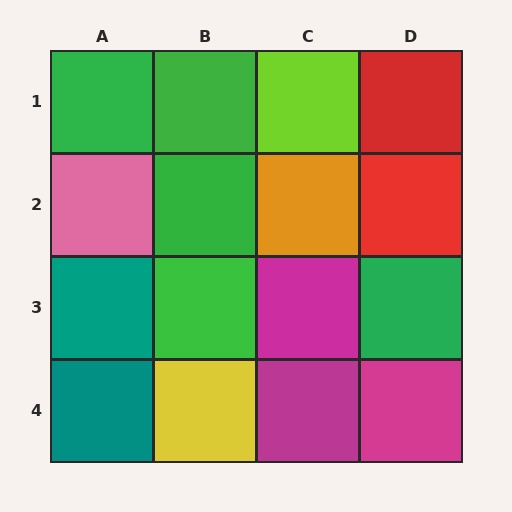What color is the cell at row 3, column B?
Green.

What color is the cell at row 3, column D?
Green.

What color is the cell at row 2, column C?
Orange.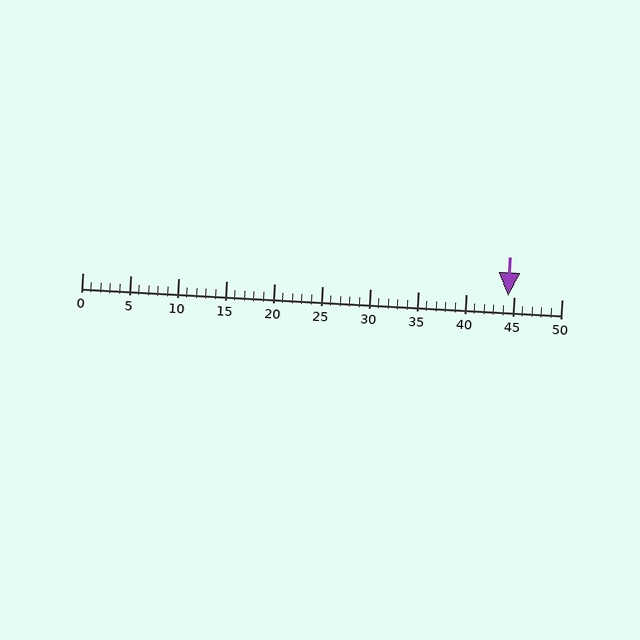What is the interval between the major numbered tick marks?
The major tick marks are spaced 5 units apart.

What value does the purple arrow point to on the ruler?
The purple arrow points to approximately 44.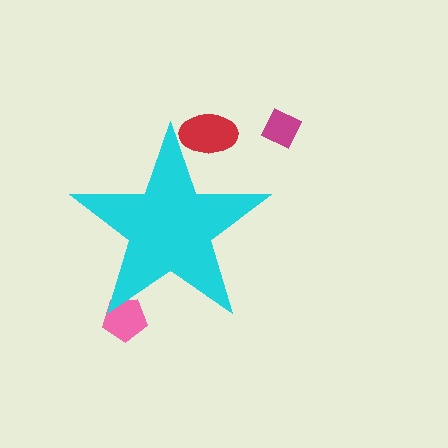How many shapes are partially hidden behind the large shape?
2 shapes are partially hidden.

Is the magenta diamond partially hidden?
No, the magenta diamond is fully visible.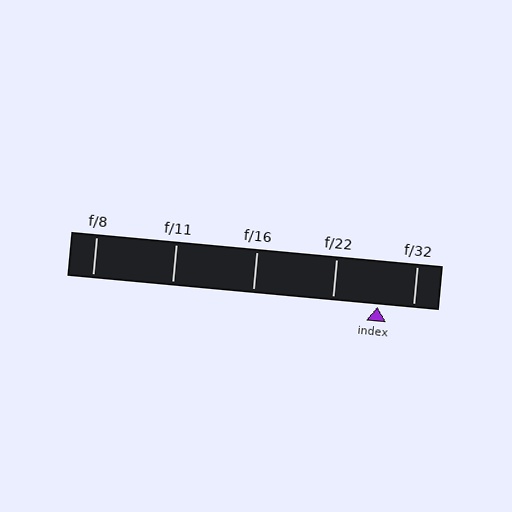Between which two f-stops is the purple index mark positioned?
The index mark is between f/22 and f/32.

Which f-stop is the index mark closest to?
The index mark is closest to f/32.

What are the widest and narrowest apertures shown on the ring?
The widest aperture shown is f/8 and the narrowest is f/32.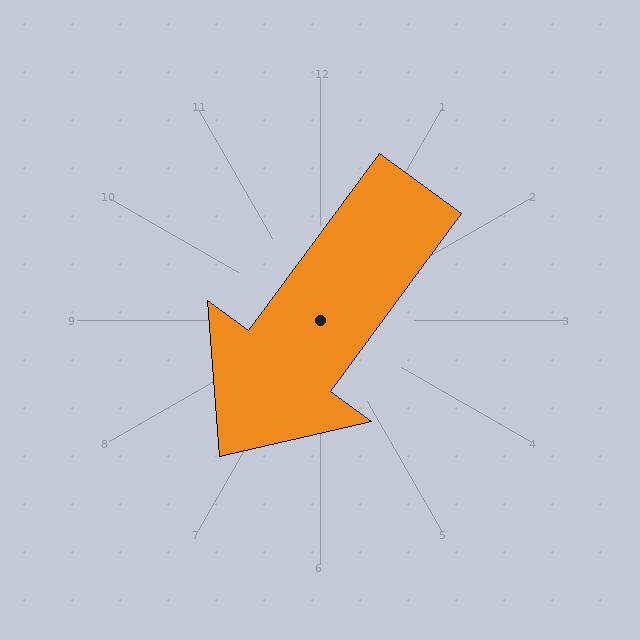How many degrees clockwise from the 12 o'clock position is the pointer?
Approximately 216 degrees.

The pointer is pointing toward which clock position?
Roughly 7 o'clock.